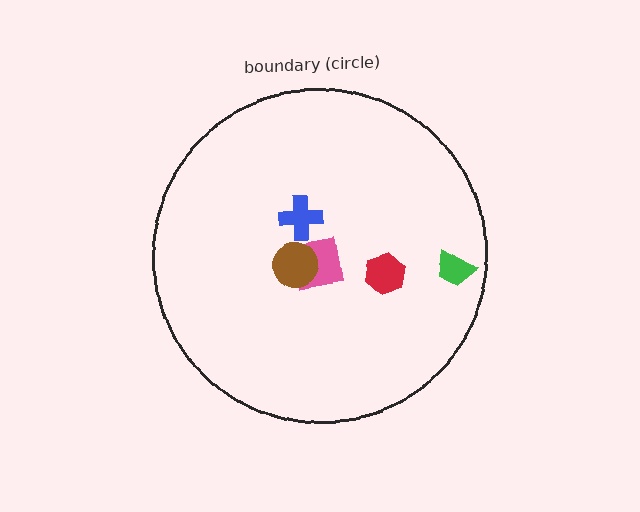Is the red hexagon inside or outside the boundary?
Inside.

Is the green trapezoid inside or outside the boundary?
Inside.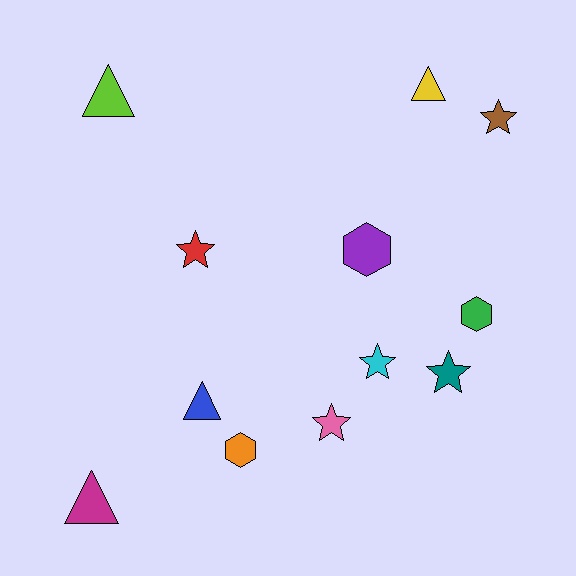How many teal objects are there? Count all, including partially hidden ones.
There is 1 teal object.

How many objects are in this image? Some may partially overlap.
There are 12 objects.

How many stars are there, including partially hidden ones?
There are 5 stars.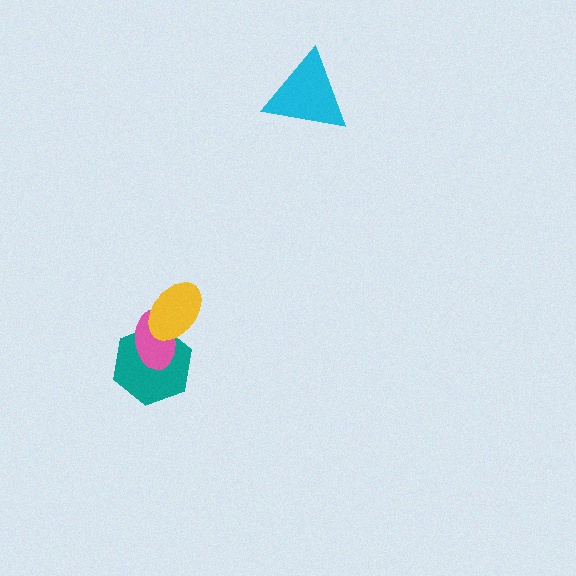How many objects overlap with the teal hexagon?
2 objects overlap with the teal hexagon.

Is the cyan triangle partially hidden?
No, no other shape covers it.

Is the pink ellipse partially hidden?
Yes, it is partially covered by another shape.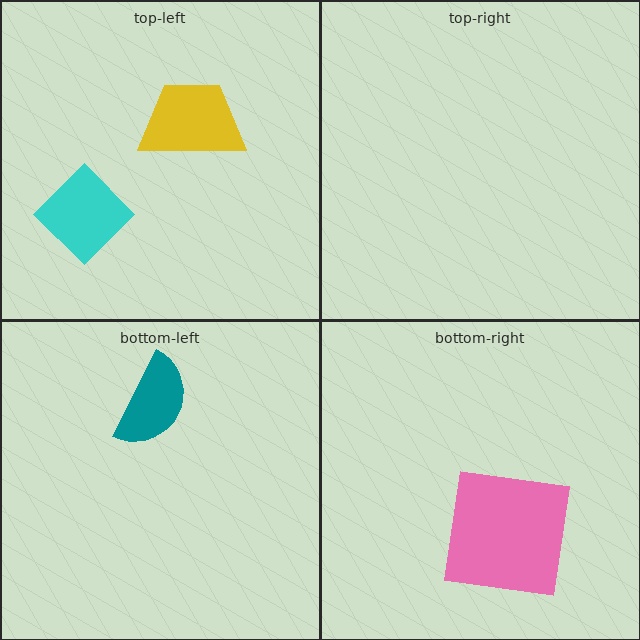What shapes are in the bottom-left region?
The teal semicircle.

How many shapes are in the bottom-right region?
1.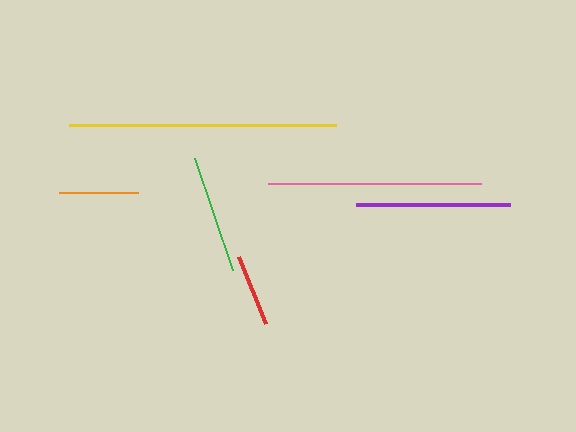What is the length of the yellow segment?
The yellow segment is approximately 268 pixels long.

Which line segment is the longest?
The yellow line is the longest at approximately 268 pixels.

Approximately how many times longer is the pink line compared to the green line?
The pink line is approximately 1.8 times the length of the green line.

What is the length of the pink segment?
The pink segment is approximately 213 pixels long.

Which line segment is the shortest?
The red line is the shortest at approximately 73 pixels.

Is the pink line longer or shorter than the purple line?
The pink line is longer than the purple line.